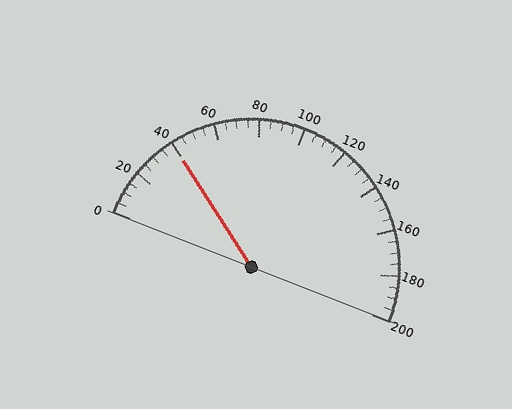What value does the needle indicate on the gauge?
The needle indicates approximately 40.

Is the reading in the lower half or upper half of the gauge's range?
The reading is in the lower half of the range (0 to 200).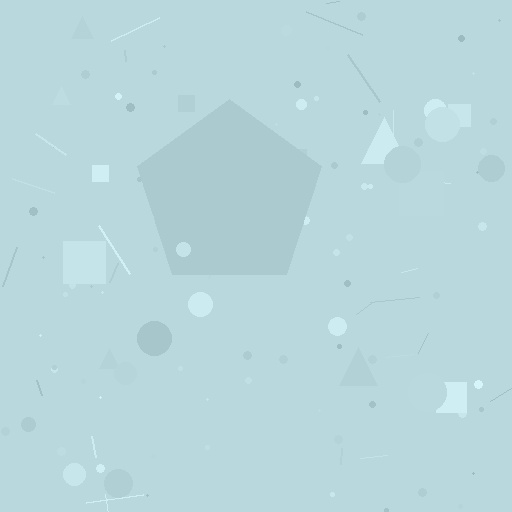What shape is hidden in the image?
A pentagon is hidden in the image.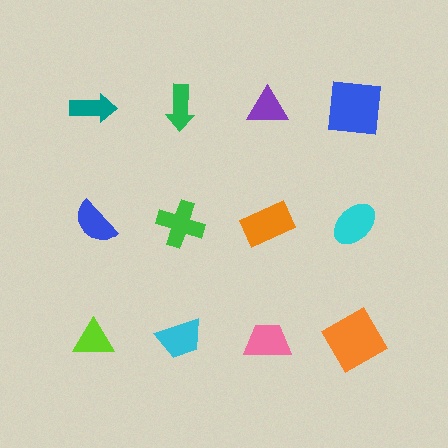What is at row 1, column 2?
A green arrow.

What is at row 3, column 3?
A pink trapezoid.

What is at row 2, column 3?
An orange rectangle.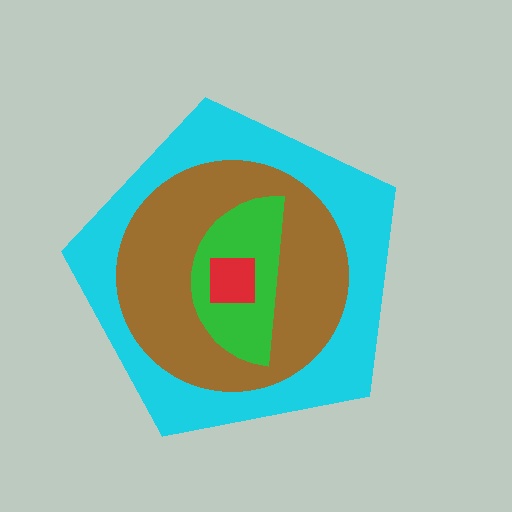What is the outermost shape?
The cyan pentagon.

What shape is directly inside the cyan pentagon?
The brown circle.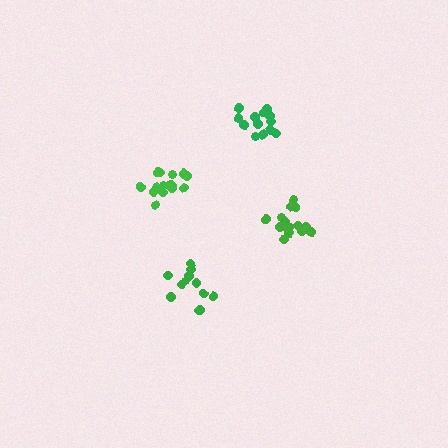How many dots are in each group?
Group 1: 12 dots, Group 2: 16 dots, Group 3: 13 dots, Group 4: 16 dots (57 total).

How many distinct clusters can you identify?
There are 4 distinct clusters.